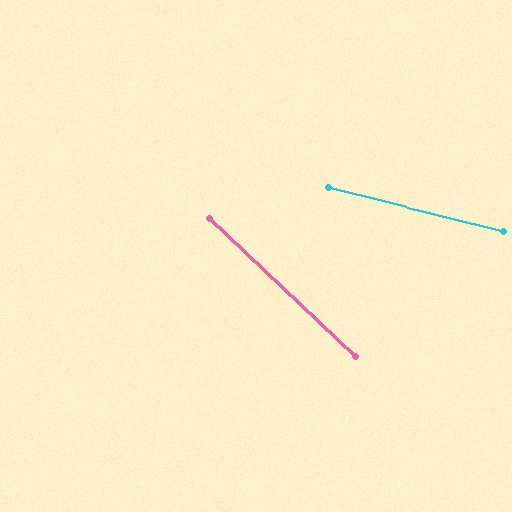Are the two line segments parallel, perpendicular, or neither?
Neither parallel nor perpendicular — they differ by about 29°.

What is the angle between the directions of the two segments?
Approximately 29 degrees.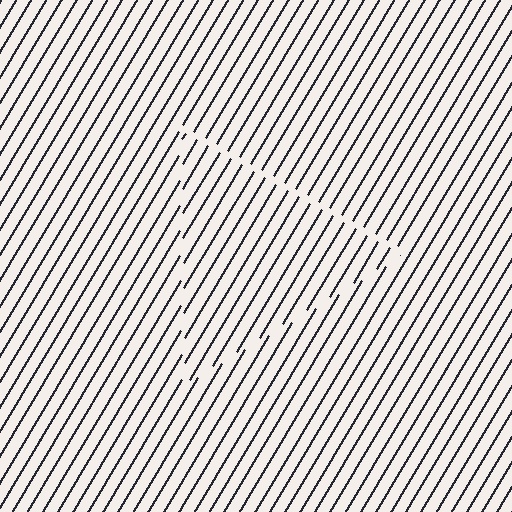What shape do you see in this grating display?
An illusory triangle. The interior of the shape contains the same grating, shifted by half a period — the contour is defined by the phase discontinuity where line-ends from the inner and outer gratings abut.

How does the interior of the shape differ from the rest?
The interior of the shape contains the same grating, shifted by half a period — the contour is defined by the phase discontinuity where line-ends from the inner and outer gratings abut.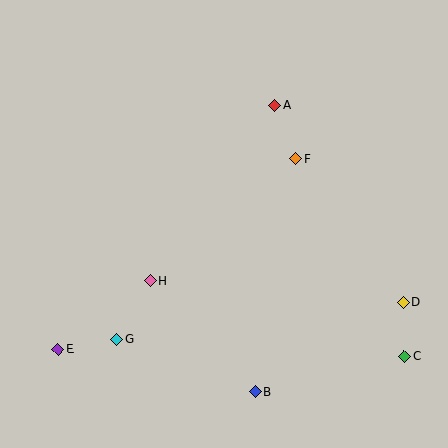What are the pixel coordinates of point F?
Point F is at (295, 158).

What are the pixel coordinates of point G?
Point G is at (117, 340).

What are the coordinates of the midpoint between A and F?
The midpoint between A and F is at (285, 132).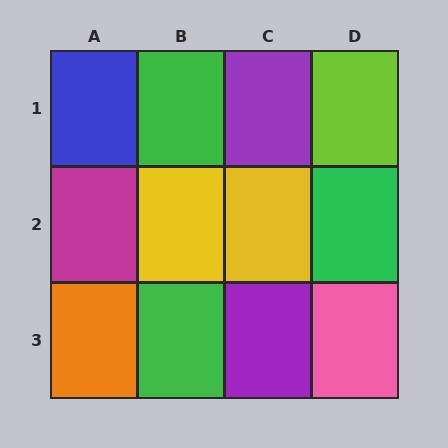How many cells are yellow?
2 cells are yellow.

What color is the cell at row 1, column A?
Blue.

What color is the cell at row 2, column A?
Magenta.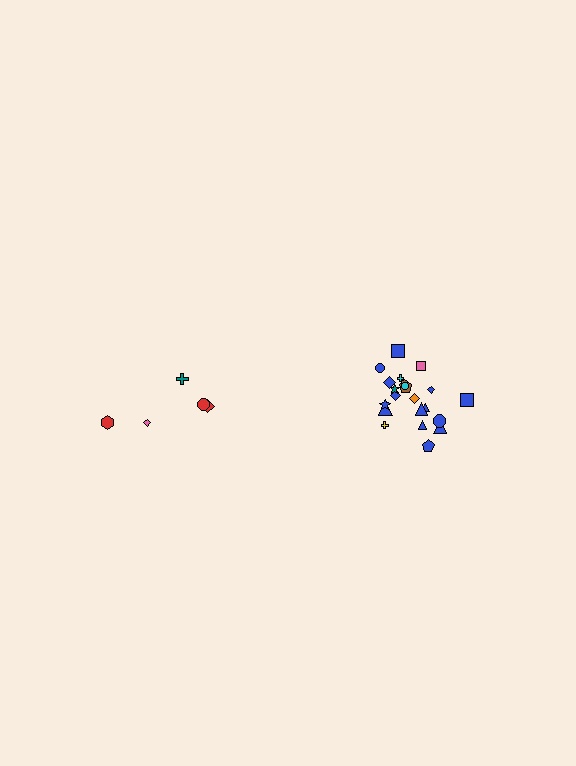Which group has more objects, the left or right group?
The right group.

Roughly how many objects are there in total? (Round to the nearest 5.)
Roughly 25 objects in total.